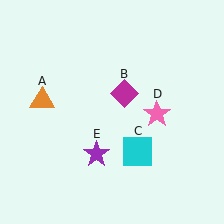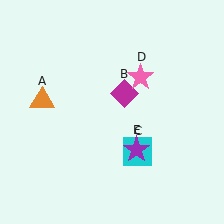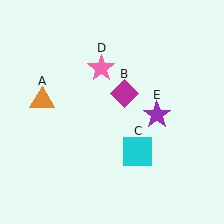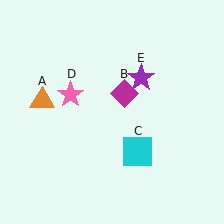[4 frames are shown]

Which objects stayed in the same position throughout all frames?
Orange triangle (object A) and magenta diamond (object B) and cyan square (object C) remained stationary.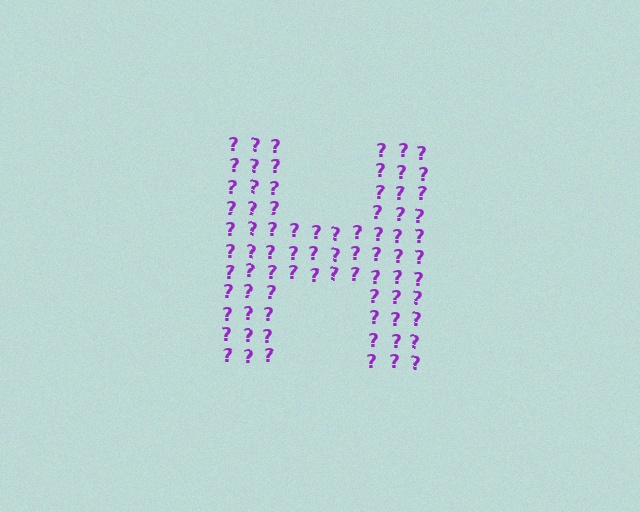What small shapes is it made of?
It is made of small question marks.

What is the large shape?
The large shape is the letter H.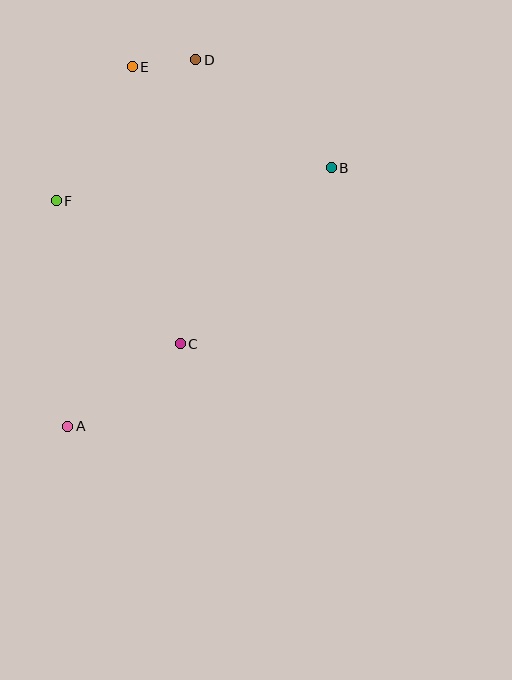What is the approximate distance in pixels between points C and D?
The distance between C and D is approximately 285 pixels.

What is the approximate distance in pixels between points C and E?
The distance between C and E is approximately 281 pixels.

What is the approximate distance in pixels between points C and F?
The distance between C and F is approximately 190 pixels.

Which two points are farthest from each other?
Points A and D are farthest from each other.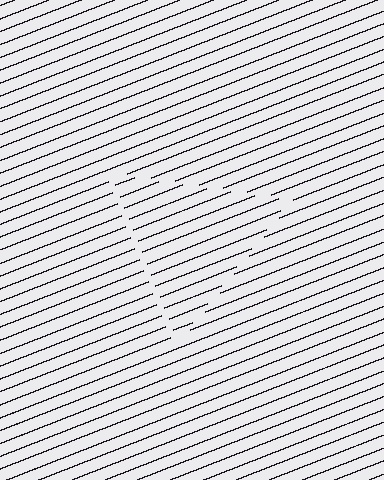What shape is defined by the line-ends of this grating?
An illusory triangle. The interior of the shape contains the same grating, shifted by half a period — the contour is defined by the phase discontinuity where line-ends from the inner and outer gratings abut.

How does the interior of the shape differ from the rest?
The interior of the shape contains the same grating, shifted by half a period — the contour is defined by the phase discontinuity where line-ends from the inner and outer gratings abut.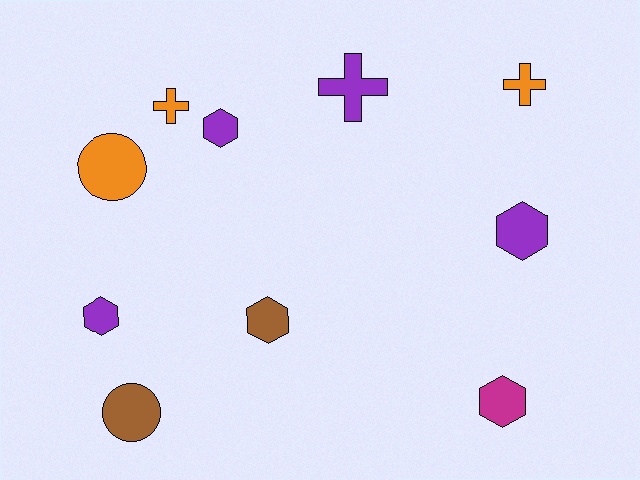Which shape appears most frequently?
Hexagon, with 5 objects.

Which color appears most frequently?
Purple, with 4 objects.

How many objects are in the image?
There are 10 objects.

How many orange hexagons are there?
There are no orange hexagons.